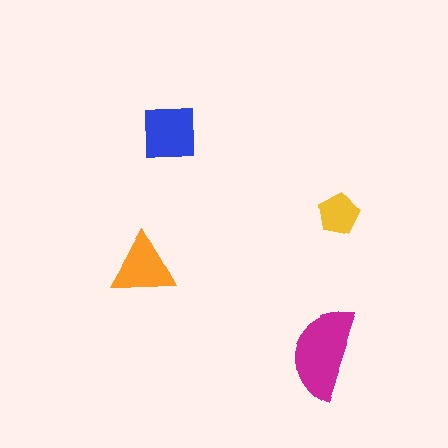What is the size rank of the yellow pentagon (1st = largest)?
4th.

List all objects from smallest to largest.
The yellow pentagon, the orange triangle, the blue square, the magenta semicircle.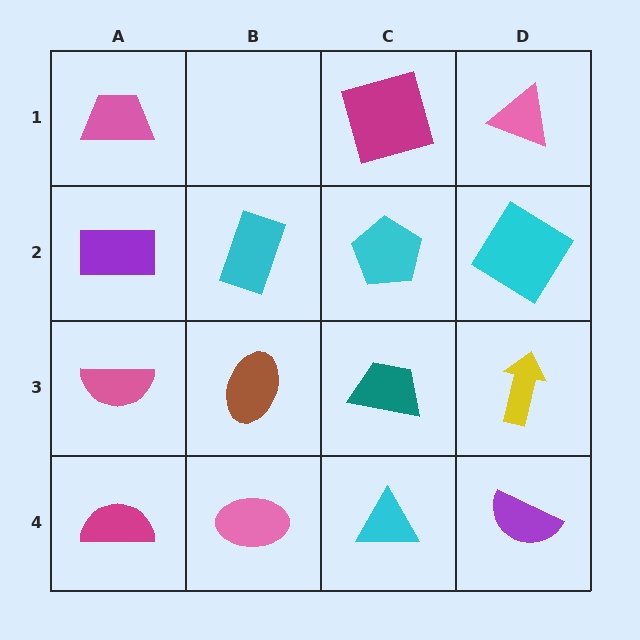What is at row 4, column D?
A purple semicircle.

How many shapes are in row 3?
4 shapes.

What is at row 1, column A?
A pink trapezoid.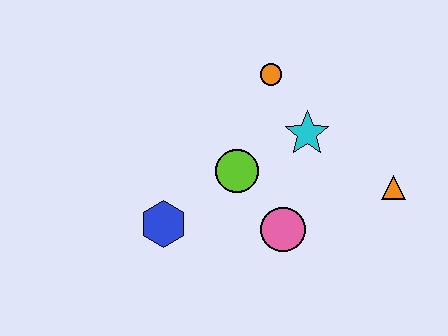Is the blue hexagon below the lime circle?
Yes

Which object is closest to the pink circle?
The lime circle is closest to the pink circle.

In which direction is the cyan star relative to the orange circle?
The cyan star is below the orange circle.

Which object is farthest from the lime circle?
The orange triangle is farthest from the lime circle.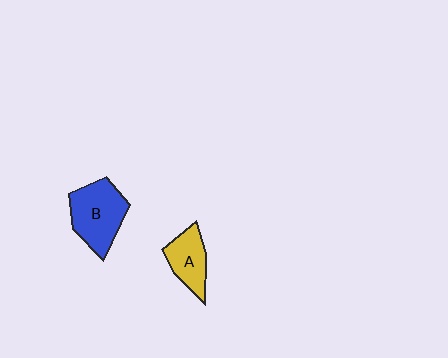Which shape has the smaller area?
Shape A (yellow).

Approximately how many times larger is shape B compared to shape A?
Approximately 1.5 times.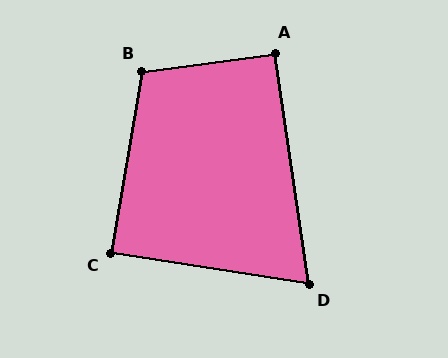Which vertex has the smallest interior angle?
D, at approximately 73 degrees.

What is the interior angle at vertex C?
Approximately 89 degrees (approximately right).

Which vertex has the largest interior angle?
B, at approximately 107 degrees.